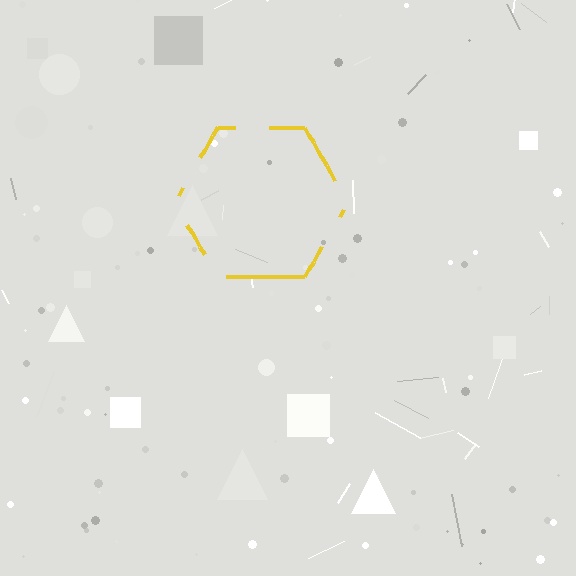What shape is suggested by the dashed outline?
The dashed outline suggests a hexagon.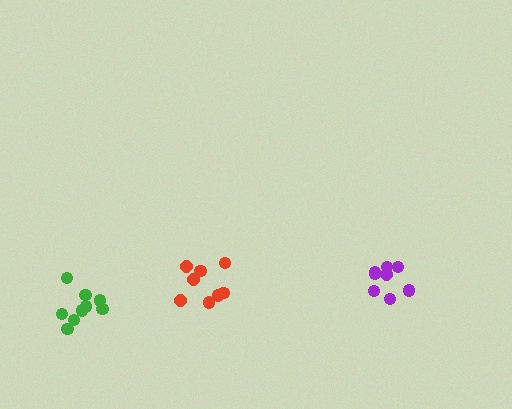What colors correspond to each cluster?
The clusters are colored: red, green, purple.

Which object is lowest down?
The green cluster is bottommost.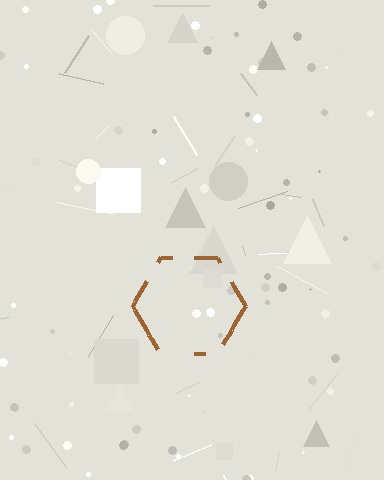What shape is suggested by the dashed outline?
The dashed outline suggests a hexagon.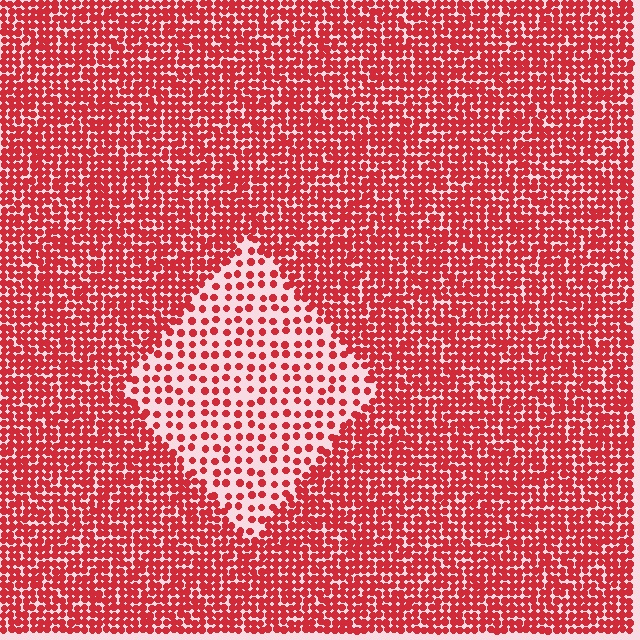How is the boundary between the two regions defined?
The boundary is defined by a change in element density (approximately 2.5x ratio). All elements are the same color, size, and shape.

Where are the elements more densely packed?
The elements are more densely packed outside the diamond boundary.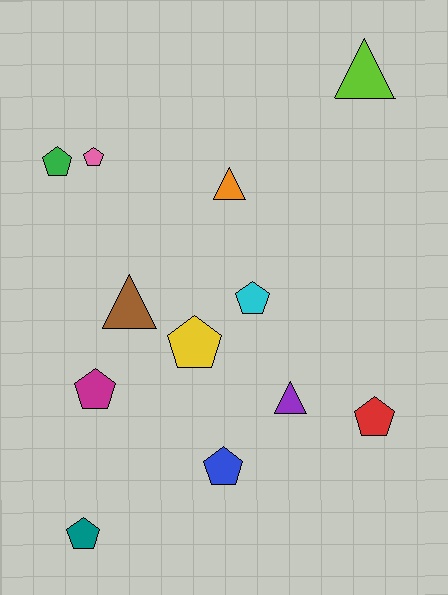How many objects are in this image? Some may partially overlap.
There are 12 objects.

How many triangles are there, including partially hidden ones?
There are 4 triangles.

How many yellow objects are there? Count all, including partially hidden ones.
There is 1 yellow object.